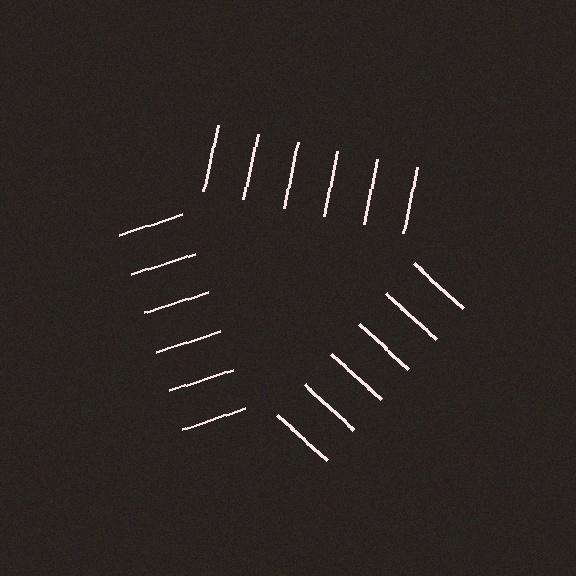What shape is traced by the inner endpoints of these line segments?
An illusory triangle — the line segments terminate on its edges but no continuous stroke is drawn.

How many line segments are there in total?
18 — 6 along each of the 3 edges.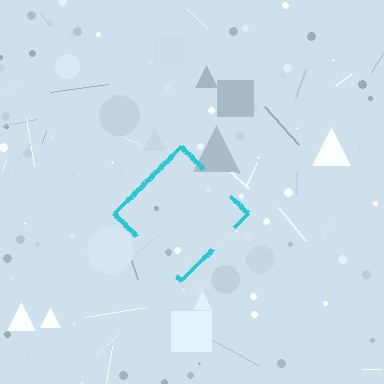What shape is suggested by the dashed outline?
The dashed outline suggests a diamond.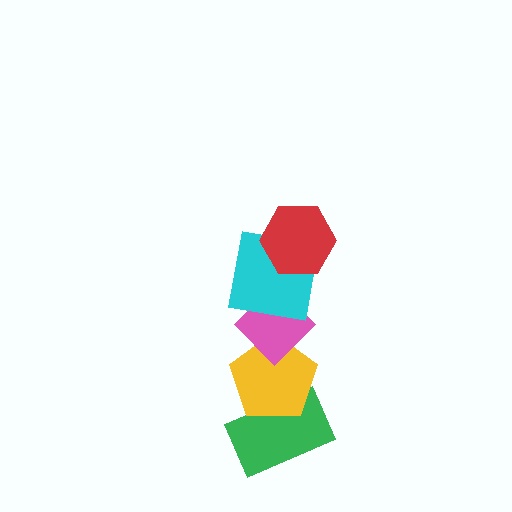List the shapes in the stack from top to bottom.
From top to bottom: the red hexagon, the cyan square, the pink diamond, the yellow pentagon, the green rectangle.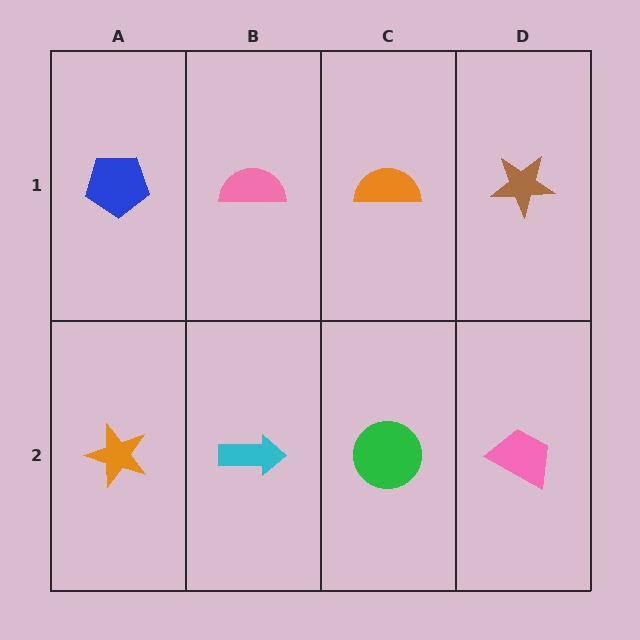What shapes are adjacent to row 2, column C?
An orange semicircle (row 1, column C), a cyan arrow (row 2, column B), a pink trapezoid (row 2, column D).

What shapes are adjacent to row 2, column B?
A pink semicircle (row 1, column B), an orange star (row 2, column A), a green circle (row 2, column C).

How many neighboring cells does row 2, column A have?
2.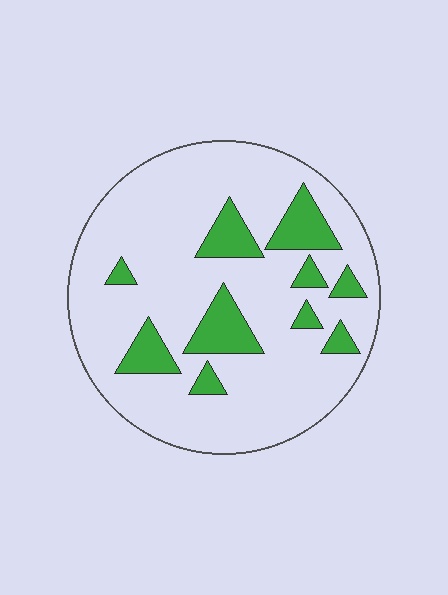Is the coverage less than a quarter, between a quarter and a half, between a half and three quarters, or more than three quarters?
Less than a quarter.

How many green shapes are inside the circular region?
10.